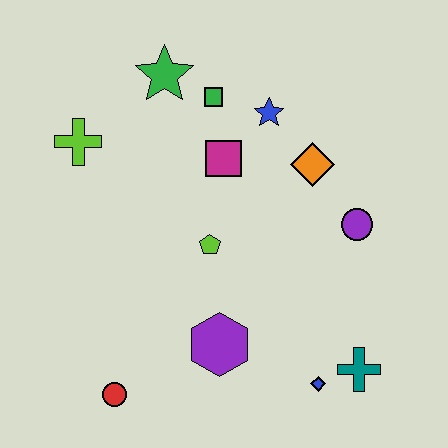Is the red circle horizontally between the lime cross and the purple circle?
Yes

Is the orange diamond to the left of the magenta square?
No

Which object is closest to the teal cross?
The blue diamond is closest to the teal cross.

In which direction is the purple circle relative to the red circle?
The purple circle is to the right of the red circle.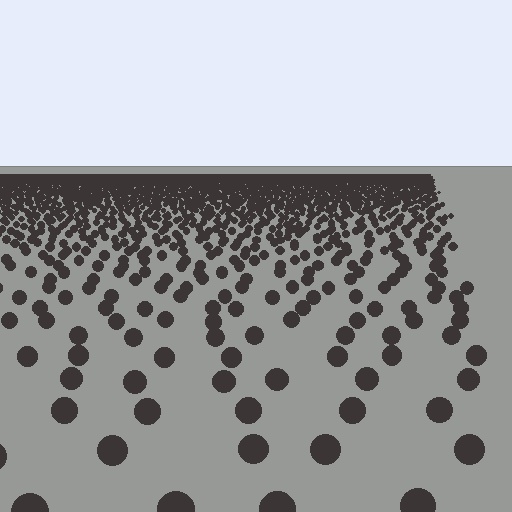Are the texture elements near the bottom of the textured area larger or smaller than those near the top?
Larger. Near the bottom, elements are closer to the viewer and appear at a bigger on-screen size.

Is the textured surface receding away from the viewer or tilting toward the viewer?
The surface is receding away from the viewer. Texture elements get smaller and denser toward the top.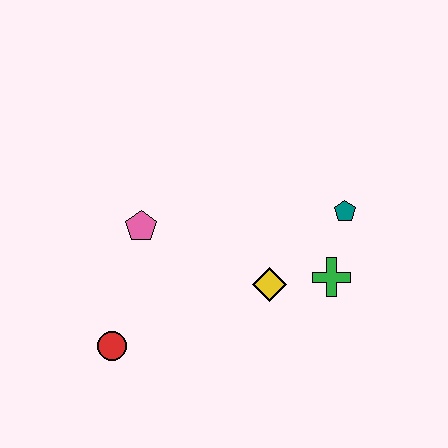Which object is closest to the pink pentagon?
The red circle is closest to the pink pentagon.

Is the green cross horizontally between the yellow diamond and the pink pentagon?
No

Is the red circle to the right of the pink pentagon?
No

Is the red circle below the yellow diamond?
Yes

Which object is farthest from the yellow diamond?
The red circle is farthest from the yellow diamond.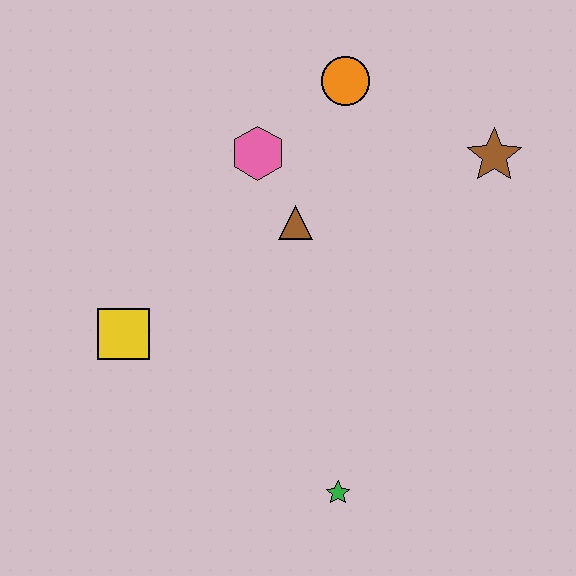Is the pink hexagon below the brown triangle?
No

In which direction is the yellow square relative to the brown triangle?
The yellow square is to the left of the brown triangle.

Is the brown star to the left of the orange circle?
No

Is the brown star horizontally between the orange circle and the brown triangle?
No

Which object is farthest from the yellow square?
The brown star is farthest from the yellow square.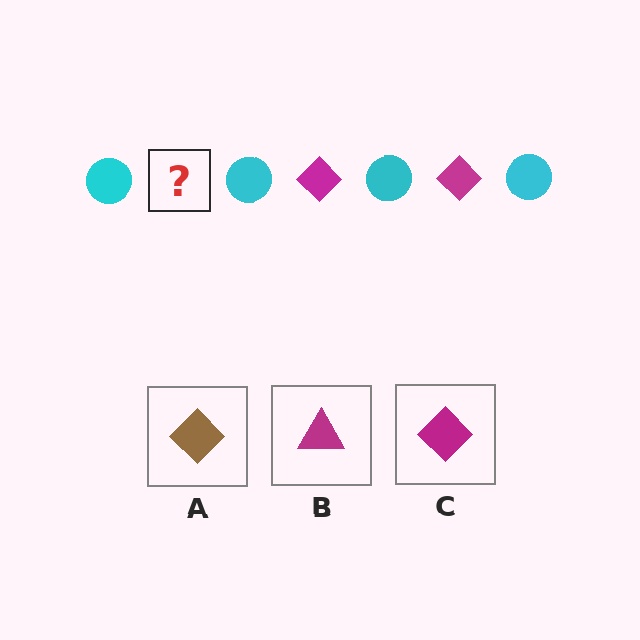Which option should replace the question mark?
Option C.